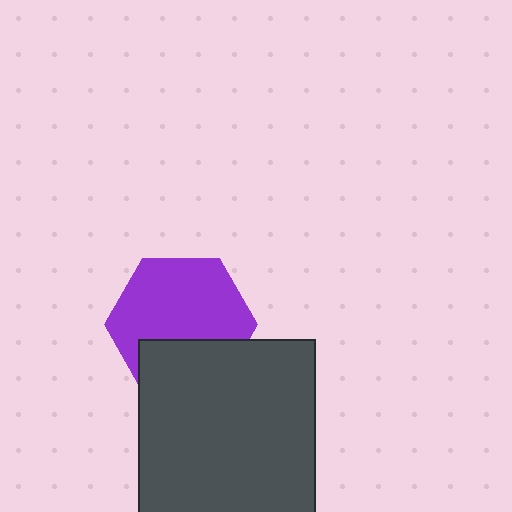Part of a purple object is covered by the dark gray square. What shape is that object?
It is a hexagon.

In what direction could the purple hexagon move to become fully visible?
The purple hexagon could move up. That would shift it out from behind the dark gray square entirely.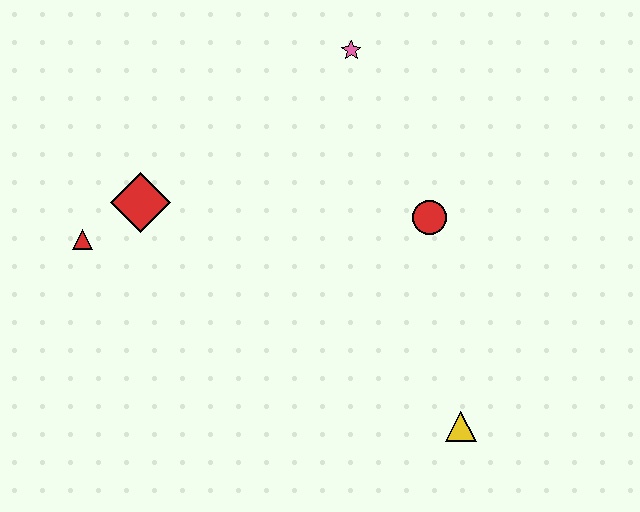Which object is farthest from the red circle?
The red triangle is farthest from the red circle.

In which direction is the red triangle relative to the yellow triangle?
The red triangle is to the left of the yellow triangle.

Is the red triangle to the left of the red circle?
Yes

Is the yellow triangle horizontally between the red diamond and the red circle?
No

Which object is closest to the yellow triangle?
The red circle is closest to the yellow triangle.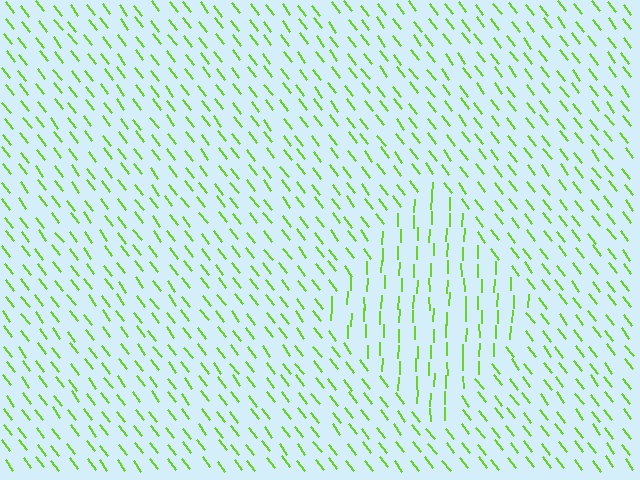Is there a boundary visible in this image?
Yes, there is a texture boundary formed by a change in line orientation.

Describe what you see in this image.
The image is filled with small lime line segments. A diamond region in the image has lines oriented differently from the surrounding lines, creating a visible texture boundary.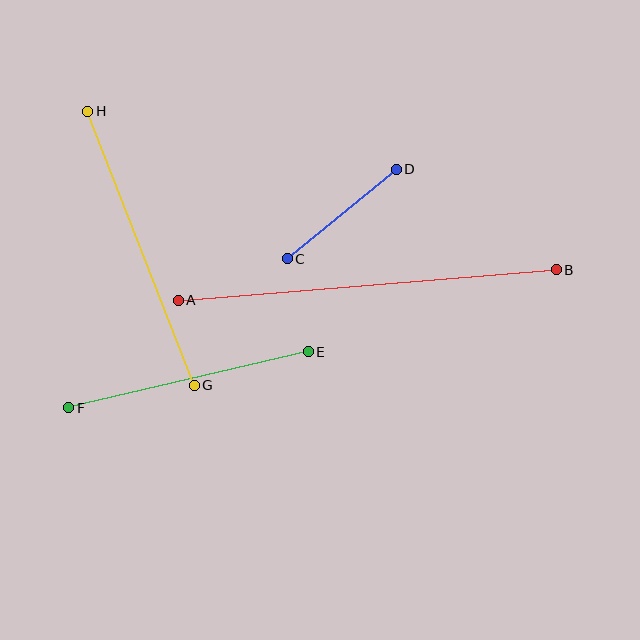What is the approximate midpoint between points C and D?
The midpoint is at approximately (342, 214) pixels.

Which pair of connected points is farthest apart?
Points A and B are farthest apart.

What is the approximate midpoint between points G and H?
The midpoint is at approximately (141, 248) pixels.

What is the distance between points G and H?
The distance is approximately 294 pixels.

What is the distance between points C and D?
The distance is approximately 141 pixels.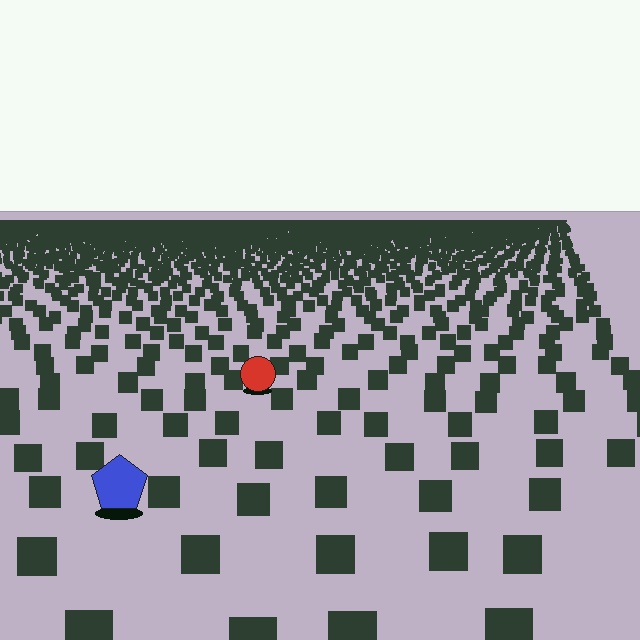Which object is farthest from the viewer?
The red circle is farthest from the viewer. It appears smaller and the ground texture around it is denser.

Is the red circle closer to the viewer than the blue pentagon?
No. The blue pentagon is closer — you can tell from the texture gradient: the ground texture is coarser near it.